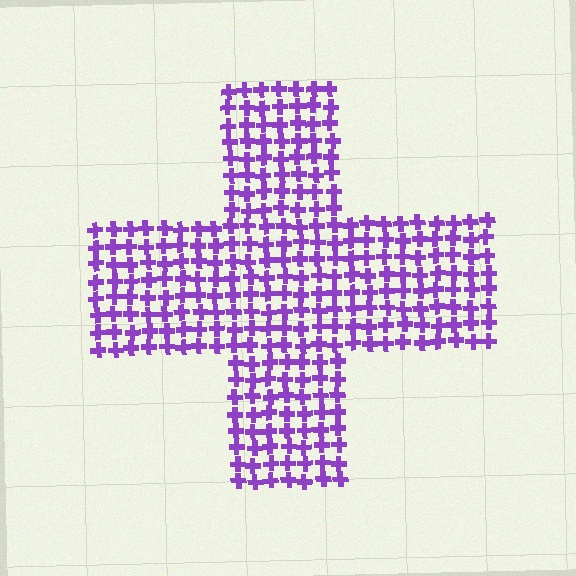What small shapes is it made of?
It is made of small crosses.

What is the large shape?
The large shape is a cross.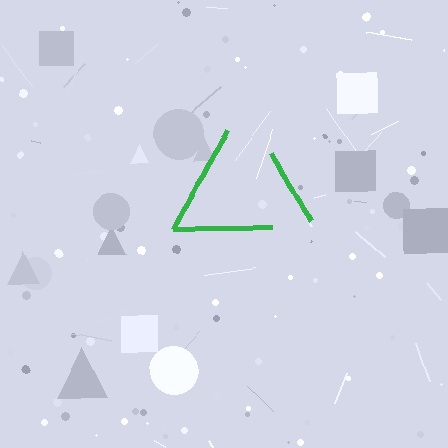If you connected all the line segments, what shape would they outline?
They would outline a triangle.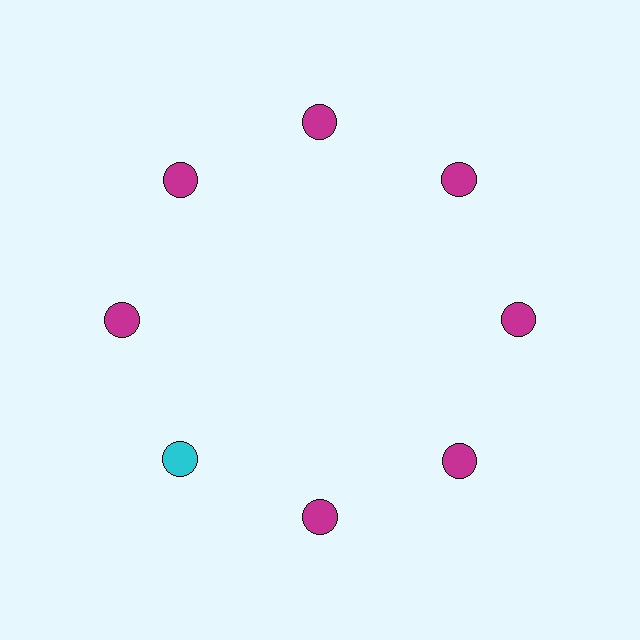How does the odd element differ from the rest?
It has a different color: cyan instead of magenta.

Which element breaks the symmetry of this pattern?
The cyan circle at roughly the 8 o'clock position breaks the symmetry. All other shapes are magenta circles.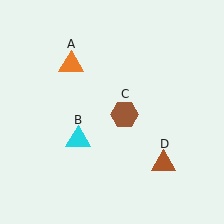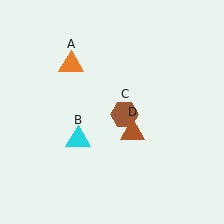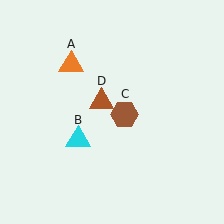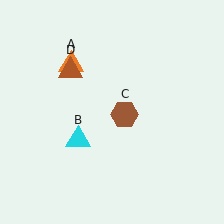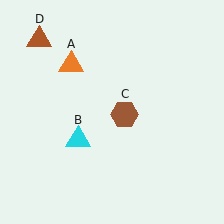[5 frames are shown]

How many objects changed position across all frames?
1 object changed position: brown triangle (object D).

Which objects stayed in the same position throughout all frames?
Orange triangle (object A) and cyan triangle (object B) and brown hexagon (object C) remained stationary.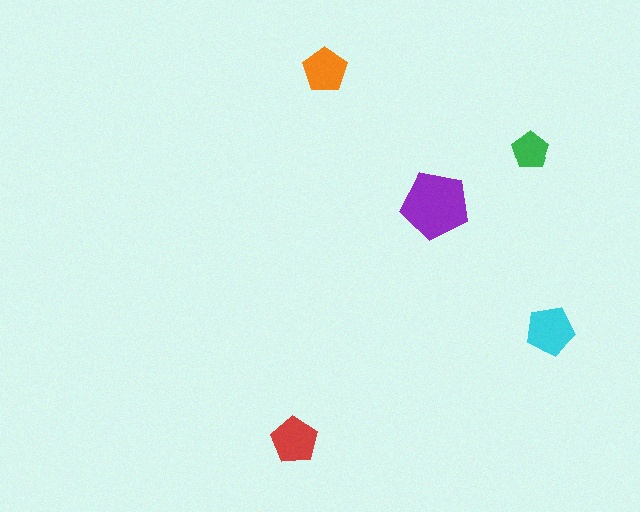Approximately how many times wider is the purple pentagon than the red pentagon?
About 1.5 times wider.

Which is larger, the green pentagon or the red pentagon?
The red one.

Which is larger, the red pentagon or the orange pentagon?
The red one.